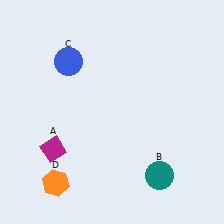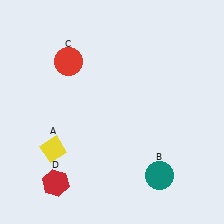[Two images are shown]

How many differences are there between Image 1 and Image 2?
There are 3 differences between the two images.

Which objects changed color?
A changed from magenta to yellow. C changed from blue to red. D changed from orange to red.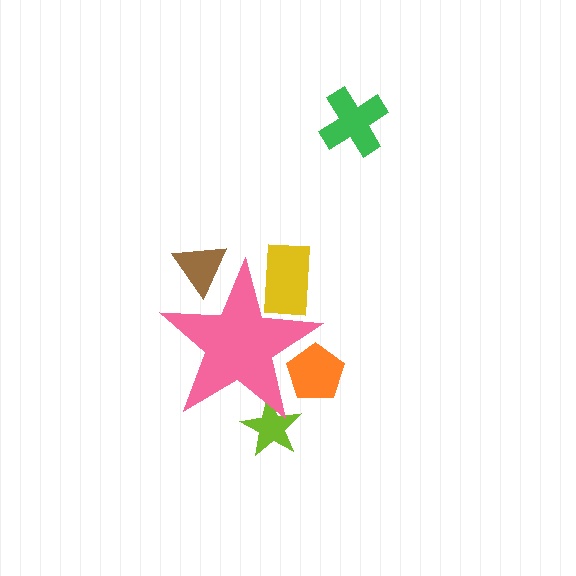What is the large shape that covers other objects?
A pink star.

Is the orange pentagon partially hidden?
Yes, the orange pentagon is partially hidden behind the pink star.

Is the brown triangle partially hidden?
Yes, the brown triangle is partially hidden behind the pink star.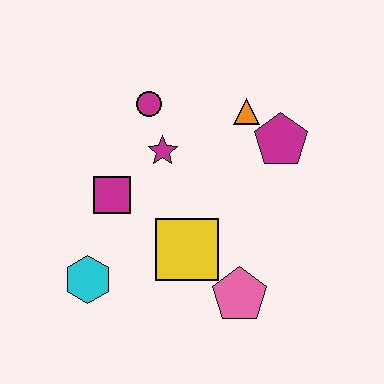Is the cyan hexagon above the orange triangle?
No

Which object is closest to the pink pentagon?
The yellow square is closest to the pink pentagon.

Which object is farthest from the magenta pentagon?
The cyan hexagon is farthest from the magenta pentagon.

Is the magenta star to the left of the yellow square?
Yes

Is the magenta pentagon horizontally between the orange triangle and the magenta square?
No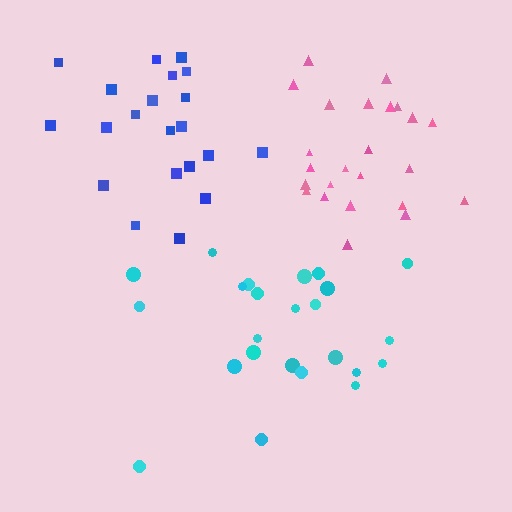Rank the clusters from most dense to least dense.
pink, blue, cyan.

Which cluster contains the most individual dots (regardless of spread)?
Cyan (24).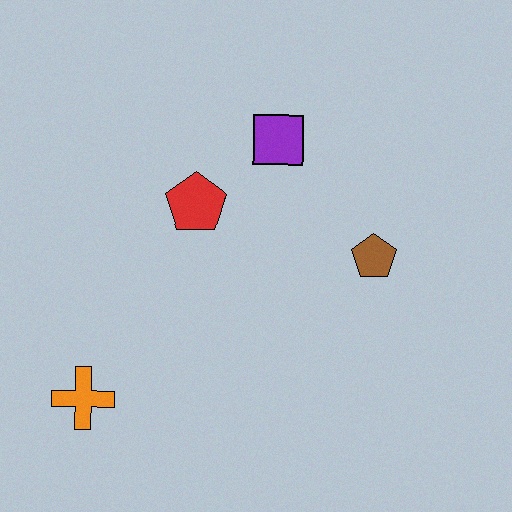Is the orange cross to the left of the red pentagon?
Yes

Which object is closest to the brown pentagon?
The purple square is closest to the brown pentagon.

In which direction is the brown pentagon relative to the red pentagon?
The brown pentagon is to the right of the red pentagon.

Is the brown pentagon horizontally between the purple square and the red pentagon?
No